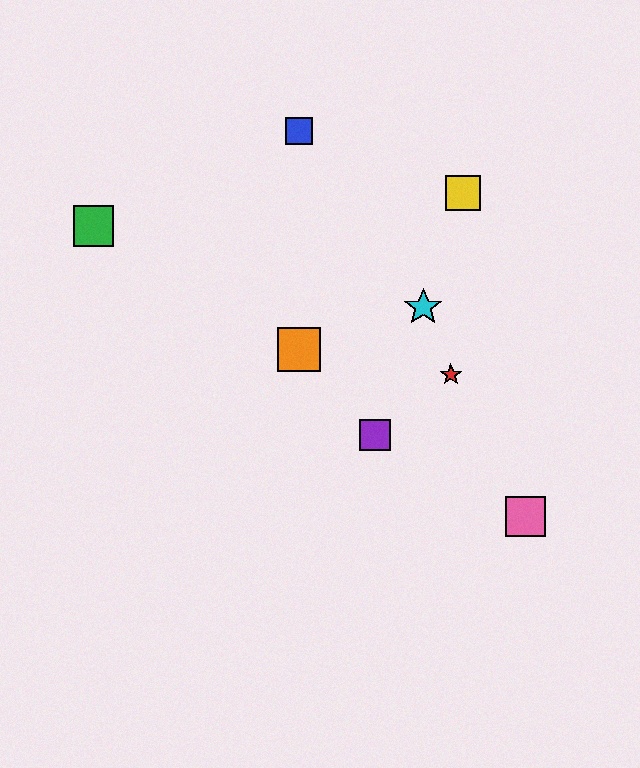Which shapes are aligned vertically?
The blue square, the orange square are aligned vertically.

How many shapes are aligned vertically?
2 shapes (the blue square, the orange square) are aligned vertically.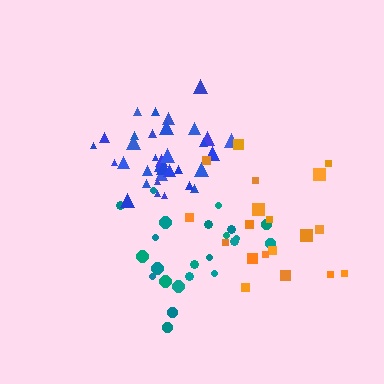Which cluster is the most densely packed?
Blue.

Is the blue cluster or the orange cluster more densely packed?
Blue.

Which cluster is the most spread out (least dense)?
Orange.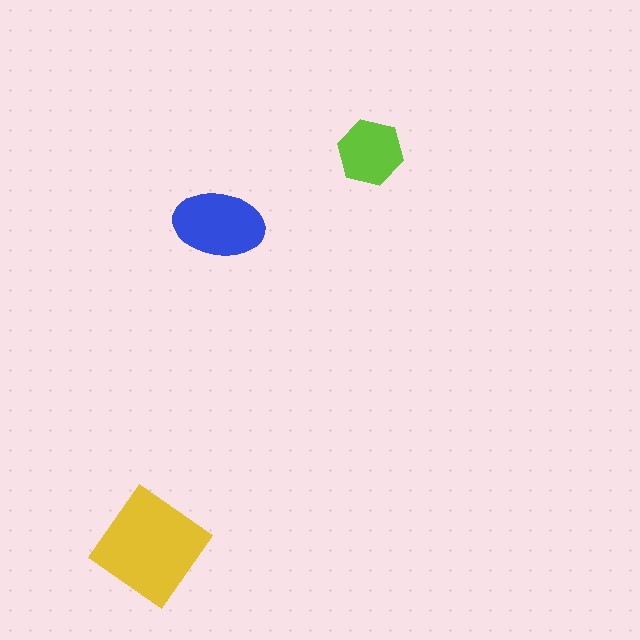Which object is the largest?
The yellow diamond.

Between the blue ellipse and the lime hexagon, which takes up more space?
The blue ellipse.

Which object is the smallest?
The lime hexagon.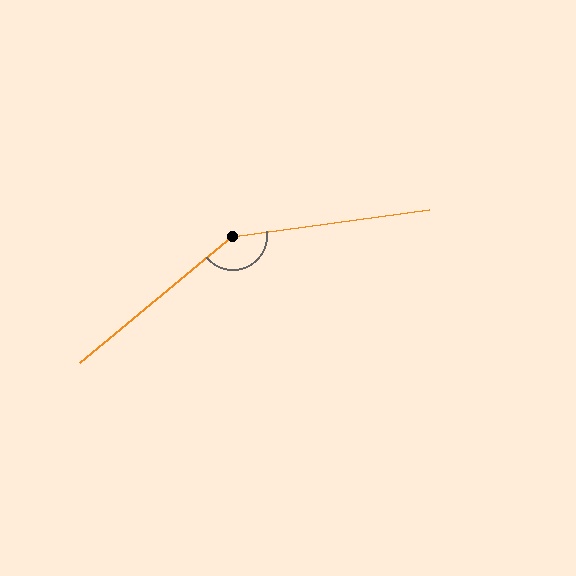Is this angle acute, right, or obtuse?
It is obtuse.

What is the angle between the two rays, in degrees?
Approximately 148 degrees.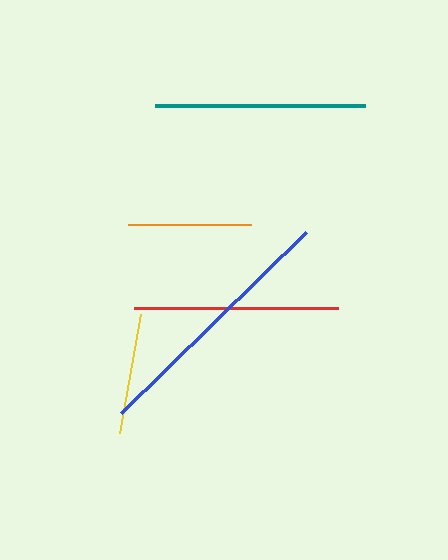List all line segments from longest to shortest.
From longest to shortest: blue, teal, red, orange, yellow.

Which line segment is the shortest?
The yellow line is the shortest at approximately 121 pixels.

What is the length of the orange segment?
The orange segment is approximately 123 pixels long.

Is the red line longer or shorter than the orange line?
The red line is longer than the orange line.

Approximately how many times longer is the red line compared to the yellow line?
The red line is approximately 1.7 times the length of the yellow line.